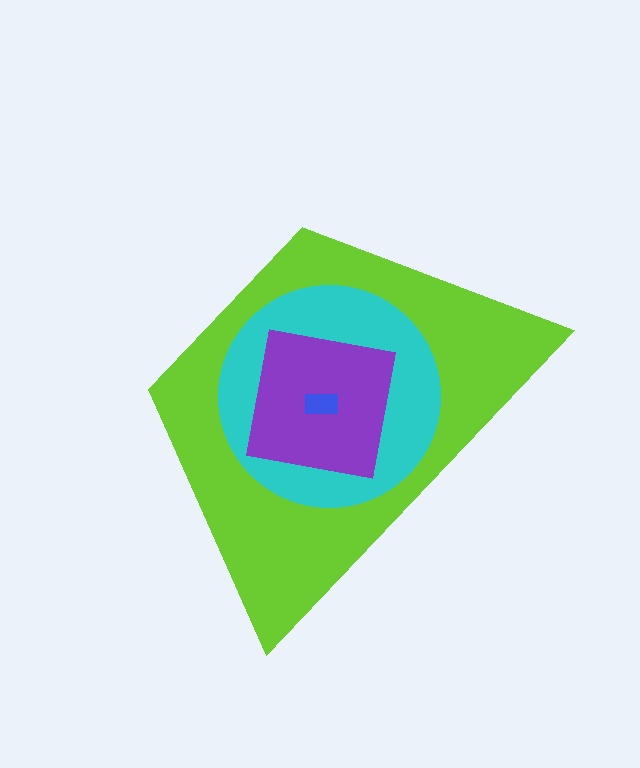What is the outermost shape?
The lime trapezoid.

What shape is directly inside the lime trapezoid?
The cyan circle.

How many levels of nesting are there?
4.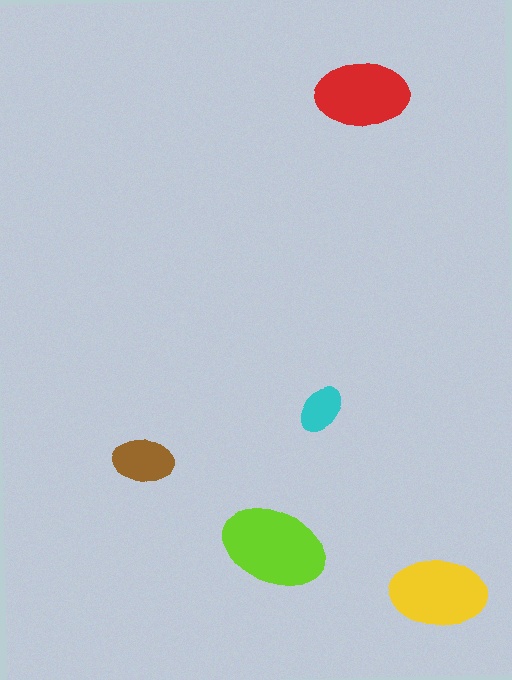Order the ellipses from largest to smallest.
the lime one, the yellow one, the red one, the brown one, the cyan one.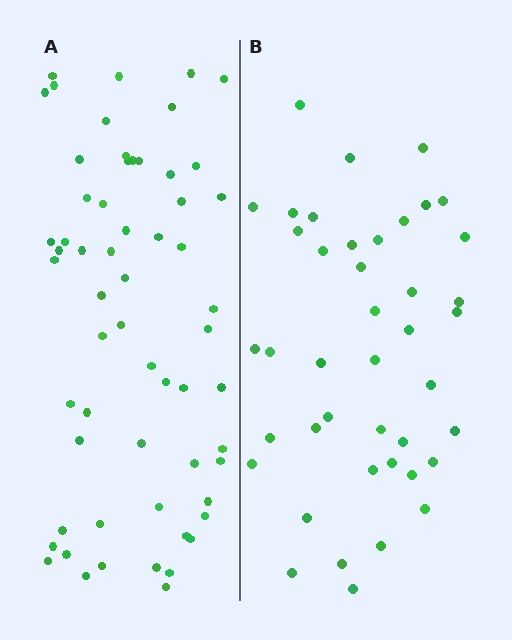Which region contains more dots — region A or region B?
Region A (the left region) has more dots.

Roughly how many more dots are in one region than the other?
Region A has approximately 20 more dots than region B.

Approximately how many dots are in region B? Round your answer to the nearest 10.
About 40 dots. (The exact count is 42, which rounds to 40.)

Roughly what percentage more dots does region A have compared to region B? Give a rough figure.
About 45% more.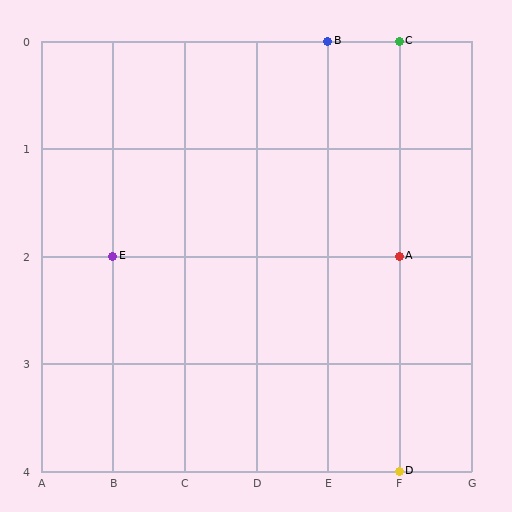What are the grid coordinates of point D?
Point D is at grid coordinates (F, 4).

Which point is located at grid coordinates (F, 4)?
Point D is at (F, 4).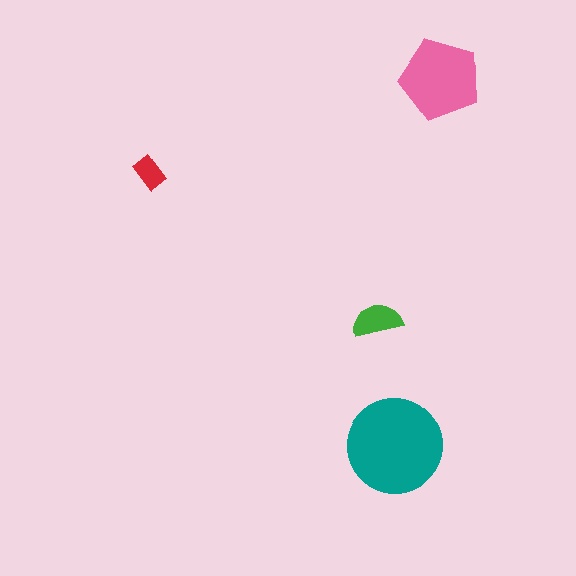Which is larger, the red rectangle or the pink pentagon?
The pink pentagon.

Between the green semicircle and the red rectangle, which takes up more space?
The green semicircle.